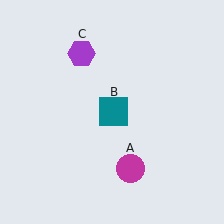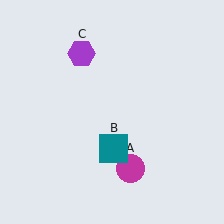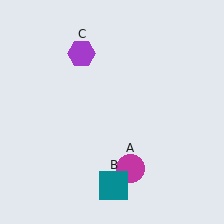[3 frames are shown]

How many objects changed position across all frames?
1 object changed position: teal square (object B).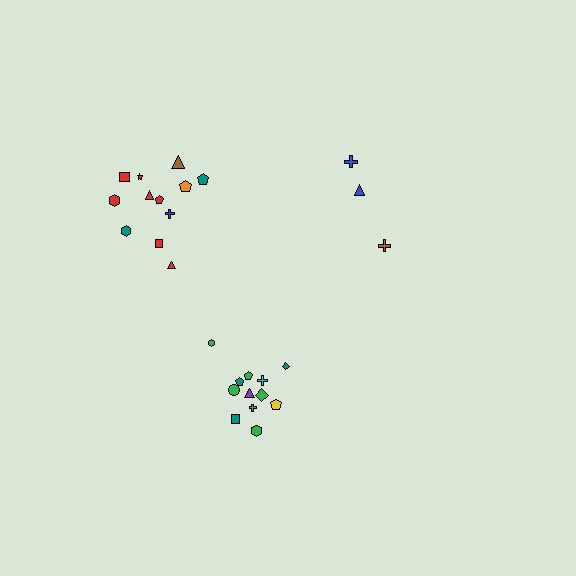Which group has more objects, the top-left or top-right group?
The top-left group.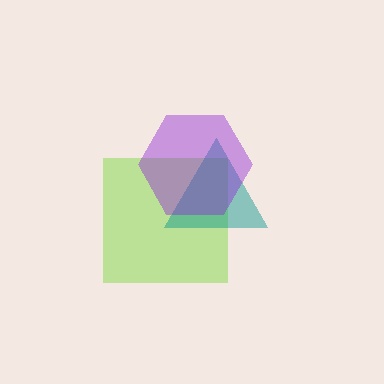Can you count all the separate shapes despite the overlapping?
Yes, there are 3 separate shapes.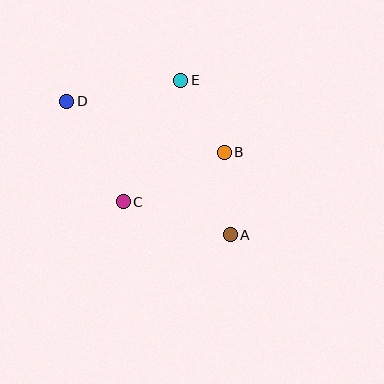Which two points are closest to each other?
Points A and B are closest to each other.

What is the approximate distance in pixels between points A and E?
The distance between A and E is approximately 162 pixels.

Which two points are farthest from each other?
Points A and D are farthest from each other.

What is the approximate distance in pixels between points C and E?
The distance between C and E is approximately 134 pixels.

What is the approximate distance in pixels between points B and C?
The distance between B and C is approximately 112 pixels.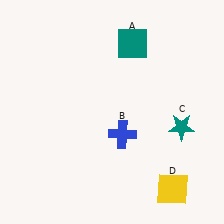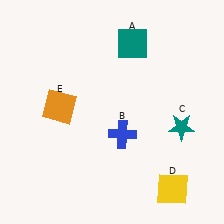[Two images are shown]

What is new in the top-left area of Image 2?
An orange square (E) was added in the top-left area of Image 2.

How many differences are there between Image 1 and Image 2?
There is 1 difference between the two images.